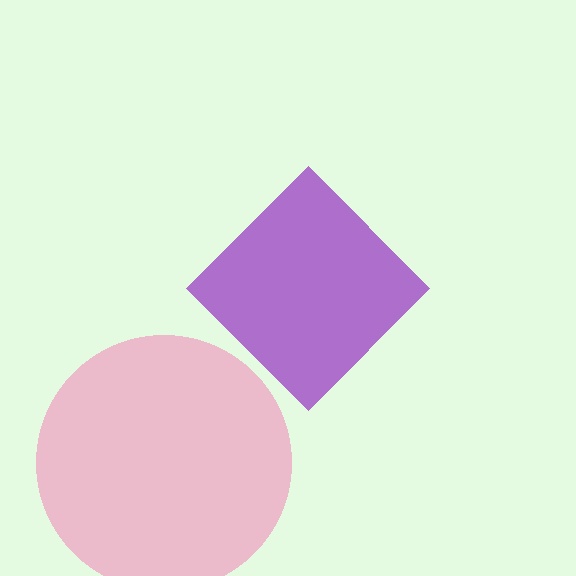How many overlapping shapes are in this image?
There are 2 overlapping shapes in the image.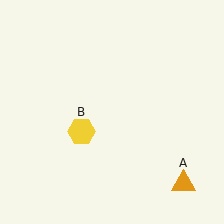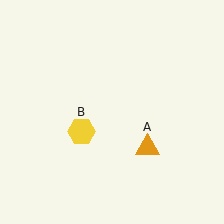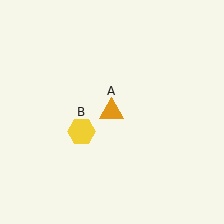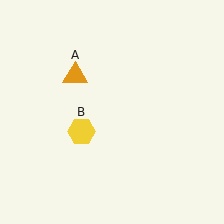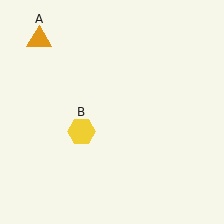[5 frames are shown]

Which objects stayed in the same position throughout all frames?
Yellow hexagon (object B) remained stationary.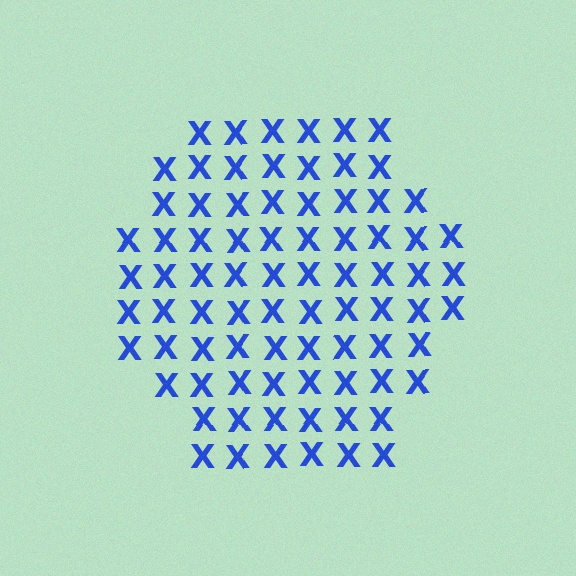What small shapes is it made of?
It is made of small letter X's.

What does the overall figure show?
The overall figure shows a hexagon.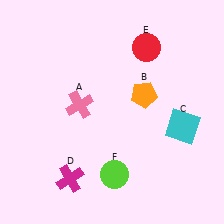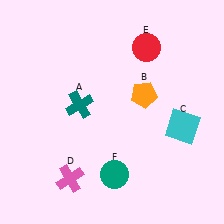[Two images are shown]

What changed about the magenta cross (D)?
In Image 1, D is magenta. In Image 2, it changed to pink.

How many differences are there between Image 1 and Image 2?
There are 3 differences between the two images.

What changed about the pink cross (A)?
In Image 1, A is pink. In Image 2, it changed to teal.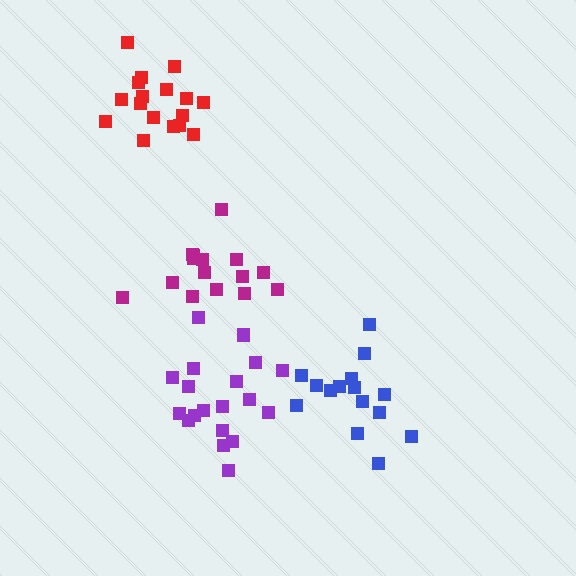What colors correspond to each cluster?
The clusters are colored: red, magenta, blue, purple.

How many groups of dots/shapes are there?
There are 4 groups.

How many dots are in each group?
Group 1: 17 dots, Group 2: 15 dots, Group 3: 15 dots, Group 4: 19 dots (66 total).